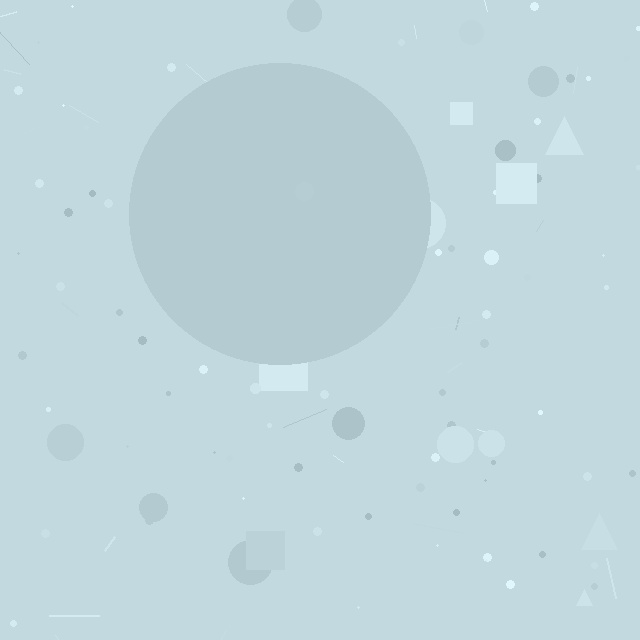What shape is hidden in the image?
A circle is hidden in the image.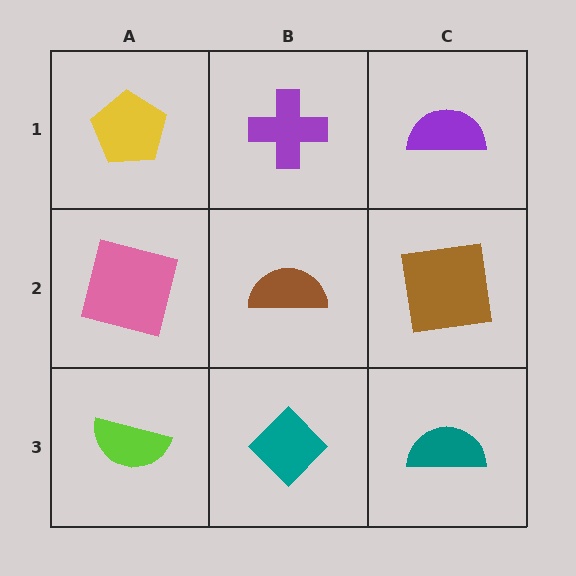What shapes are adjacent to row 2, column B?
A purple cross (row 1, column B), a teal diamond (row 3, column B), a pink square (row 2, column A), a brown square (row 2, column C).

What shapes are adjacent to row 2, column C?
A purple semicircle (row 1, column C), a teal semicircle (row 3, column C), a brown semicircle (row 2, column B).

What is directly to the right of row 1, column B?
A purple semicircle.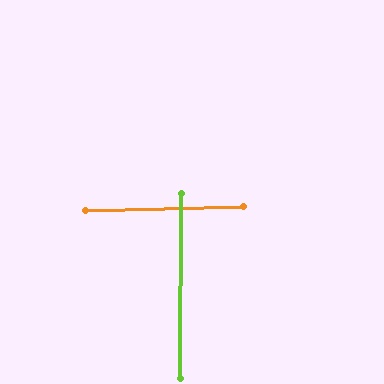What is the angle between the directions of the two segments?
Approximately 88 degrees.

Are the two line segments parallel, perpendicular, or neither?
Perpendicular — they meet at approximately 88°.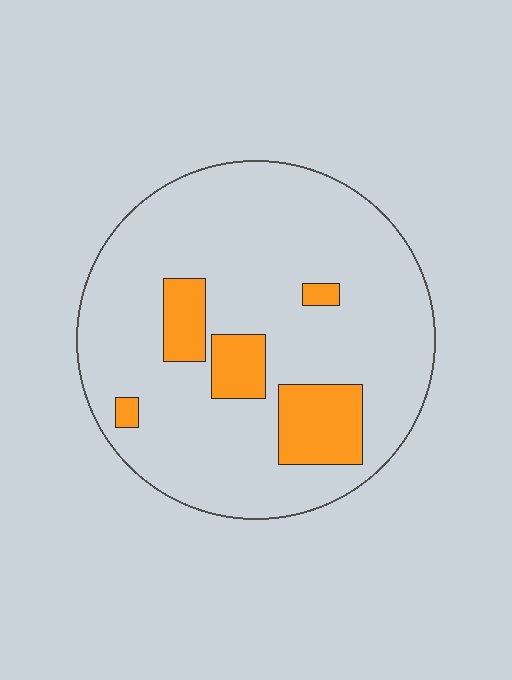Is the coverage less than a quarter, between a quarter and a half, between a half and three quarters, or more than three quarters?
Less than a quarter.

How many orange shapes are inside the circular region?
5.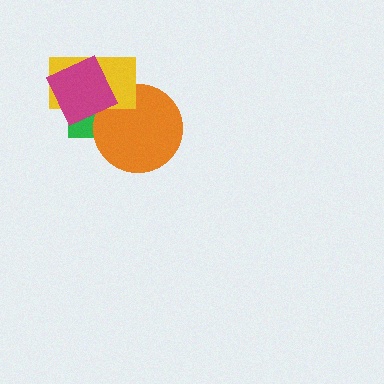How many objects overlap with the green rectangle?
3 objects overlap with the green rectangle.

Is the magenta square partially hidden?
No, no other shape covers it.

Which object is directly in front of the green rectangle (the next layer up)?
The orange circle is directly in front of the green rectangle.